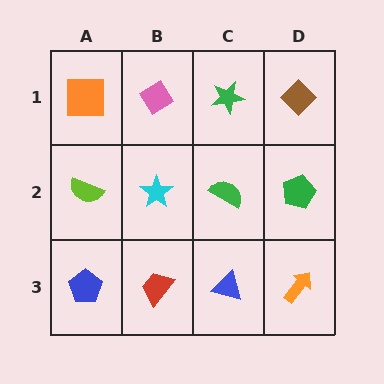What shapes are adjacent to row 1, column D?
A green pentagon (row 2, column D), a green star (row 1, column C).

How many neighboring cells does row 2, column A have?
3.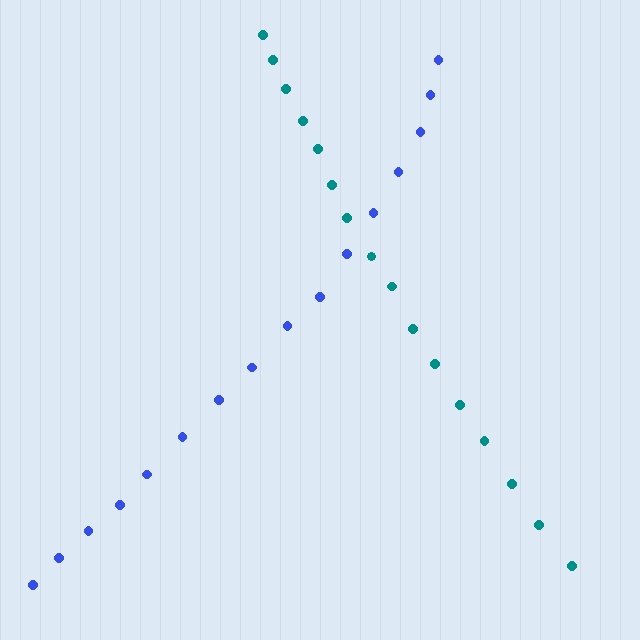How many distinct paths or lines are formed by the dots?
There are 2 distinct paths.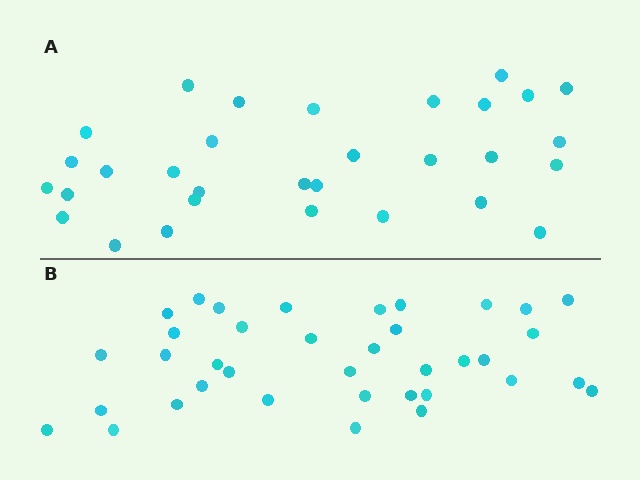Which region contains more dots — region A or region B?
Region B (the bottom region) has more dots.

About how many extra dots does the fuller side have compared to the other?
Region B has about 6 more dots than region A.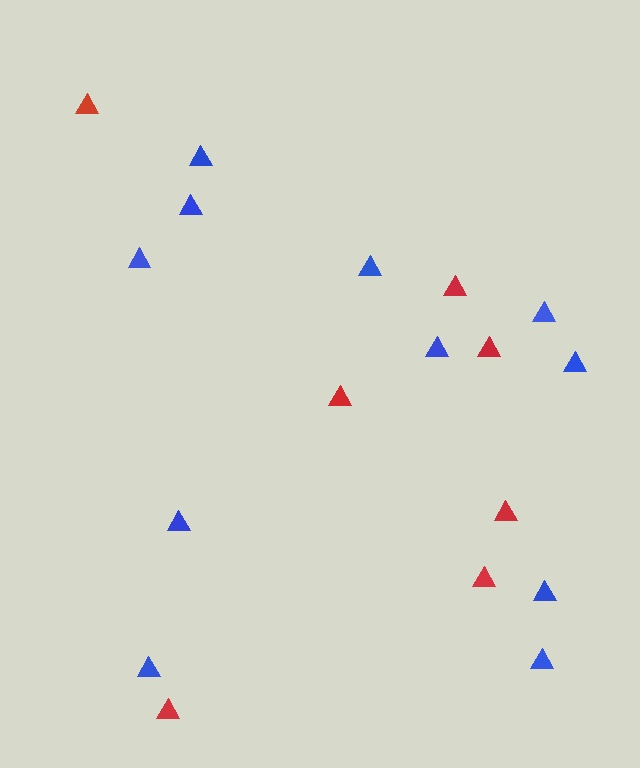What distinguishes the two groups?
There are 2 groups: one group of blue triangles (11) and one group of red triangles (7).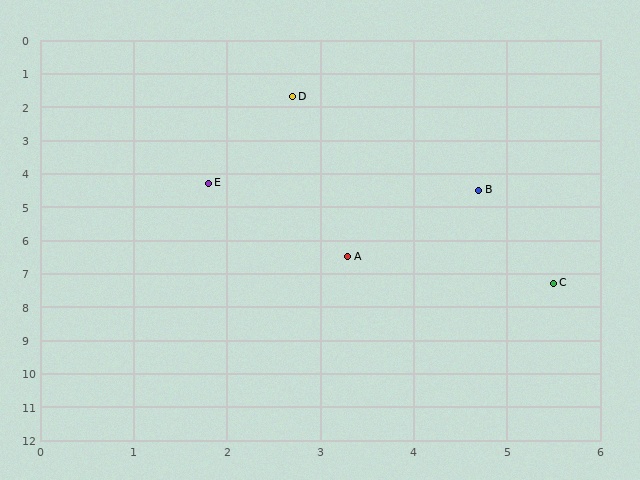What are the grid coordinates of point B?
Point B is at approximately (4.7, 4.5).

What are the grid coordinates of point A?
Point A is at approximately (3.3, 6.5).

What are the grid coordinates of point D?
Point D is at approximately (2.7, 1.7).